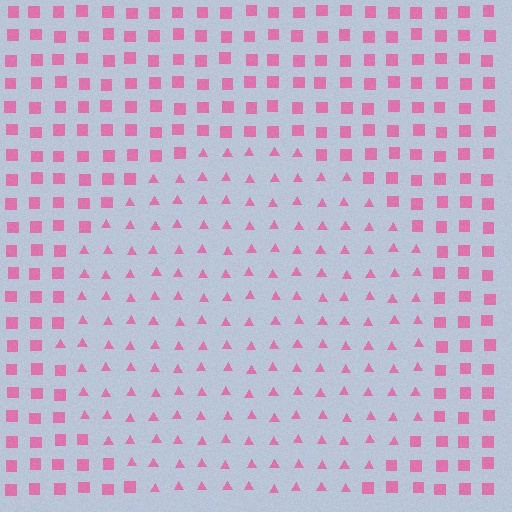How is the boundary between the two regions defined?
The boundary is defined by a change in element shape: triangles inside vs. squares outside. All elements share the same color and spacing.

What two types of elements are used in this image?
The image uses triangles inside the circle region and squares outside it.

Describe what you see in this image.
The image is filled with small pink elements arranged in a uniform grid. A circle-shaped region contains triangles, while the surrounding area contains squares. The boundary is defined purely by the change in element shape.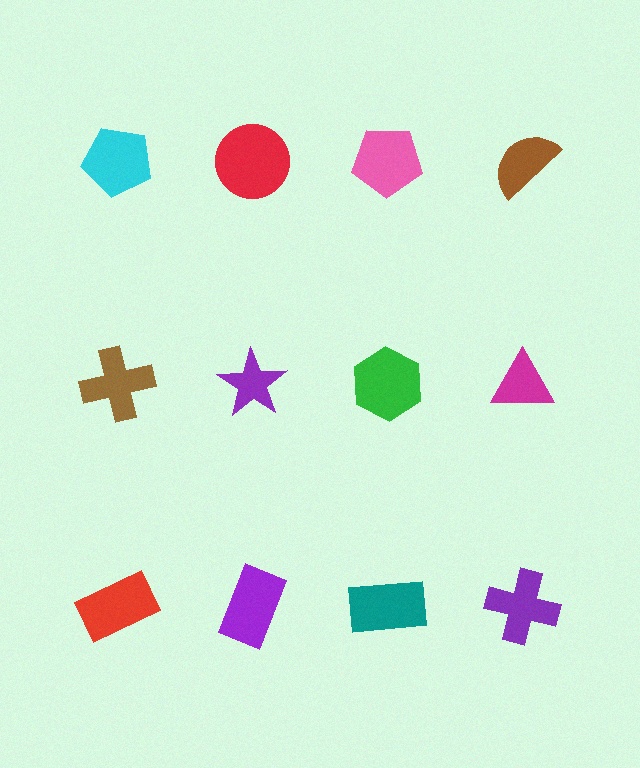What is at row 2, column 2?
A purple star.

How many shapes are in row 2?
4 shapes.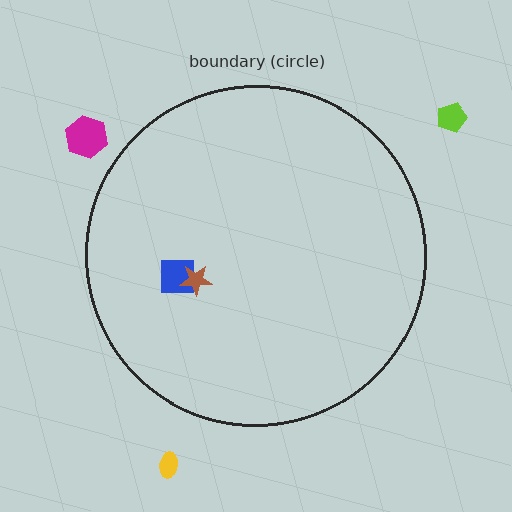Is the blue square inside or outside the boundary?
Inside.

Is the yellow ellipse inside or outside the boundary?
Outside.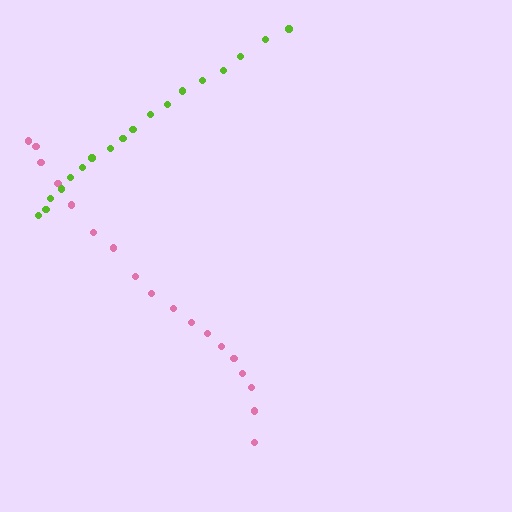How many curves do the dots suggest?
There are 2 distinct paths.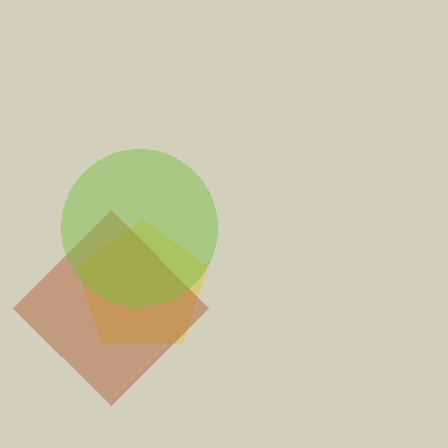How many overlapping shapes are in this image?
There are 3 overlapping shapes in the image.